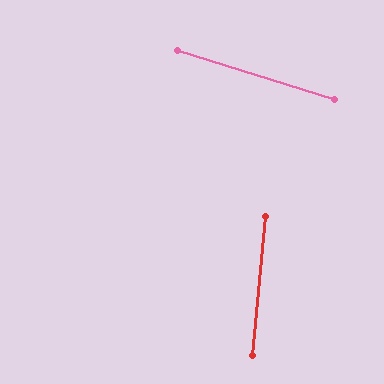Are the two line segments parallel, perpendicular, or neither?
Neither parallel nor perpendicular — they differ by about 78°.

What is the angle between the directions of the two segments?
Approximately 78 degrees.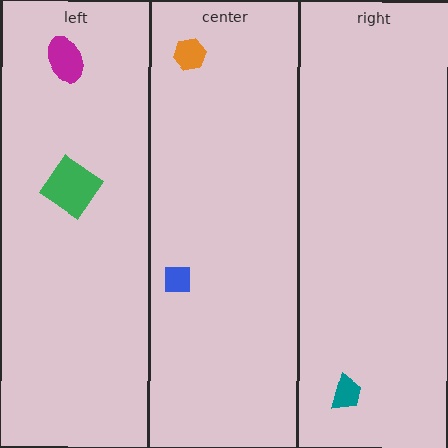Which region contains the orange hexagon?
The center region.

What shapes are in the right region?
The teal trapezoid.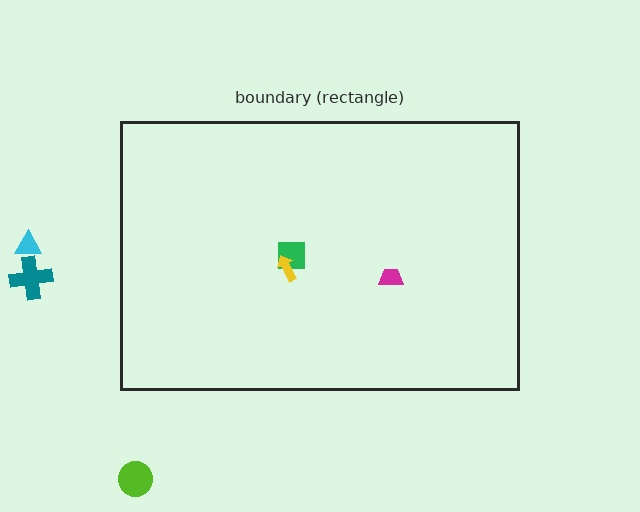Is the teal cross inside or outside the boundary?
Outside.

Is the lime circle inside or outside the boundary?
Outside.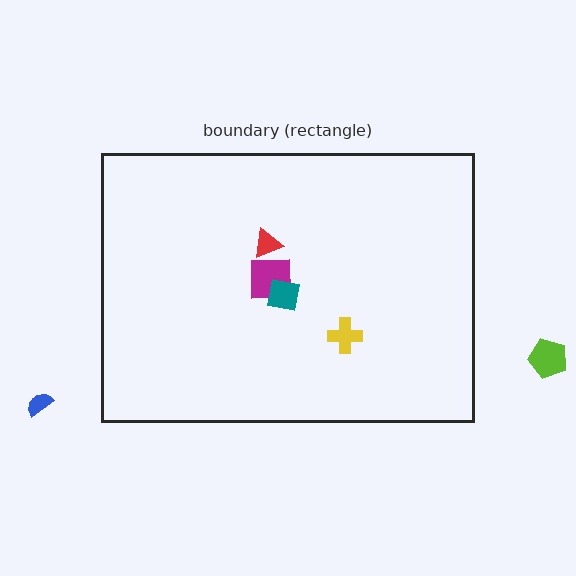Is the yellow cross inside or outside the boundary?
Inside.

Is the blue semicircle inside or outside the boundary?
Outside.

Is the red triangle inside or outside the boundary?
Inside.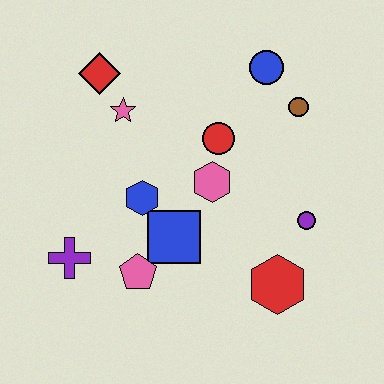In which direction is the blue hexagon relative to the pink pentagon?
The blue hexagon is above the pink pentagon.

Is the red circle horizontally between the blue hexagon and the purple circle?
Yes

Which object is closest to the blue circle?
The brown circle is closest to the blue circle.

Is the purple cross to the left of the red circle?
Yes